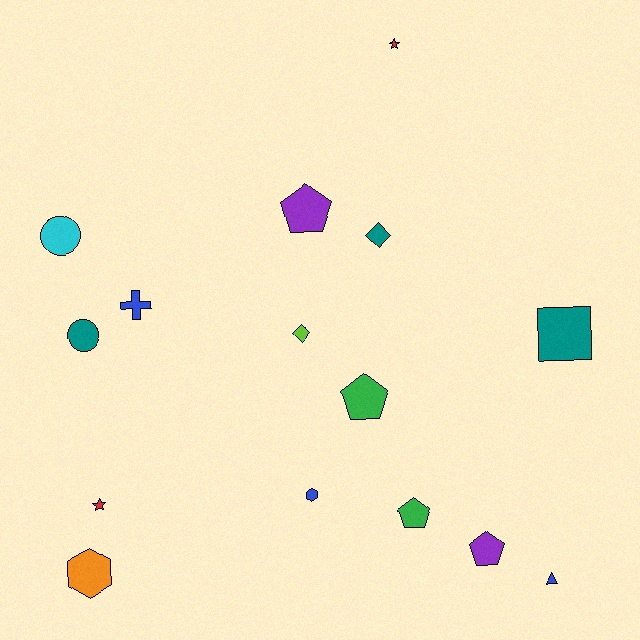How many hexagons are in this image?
There are 2 hexagons.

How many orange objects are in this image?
There is 1 orange object.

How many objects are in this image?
There are 15 objects.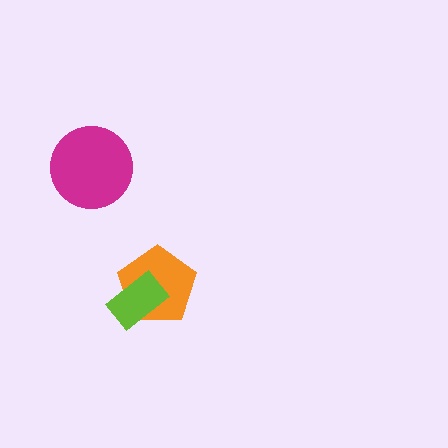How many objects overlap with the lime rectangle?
1 object overlaps with the lime rectangle.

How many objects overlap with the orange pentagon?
1 object overlaps with the orange pentagon.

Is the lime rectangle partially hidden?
No, no other shape covers it.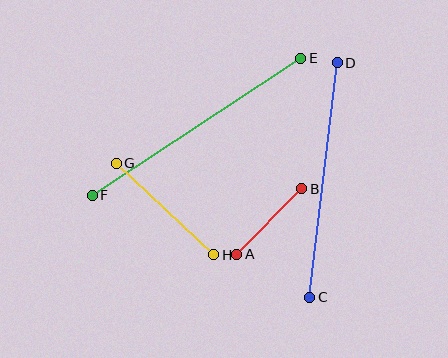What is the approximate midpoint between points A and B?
The midpoint is at approximately (269, 222) pixels.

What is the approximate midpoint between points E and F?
The midpoint is at approximately (196, 127) pixels.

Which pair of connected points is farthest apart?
Points E and F are farthest apart.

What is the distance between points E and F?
The distance is approximately 250 pixels.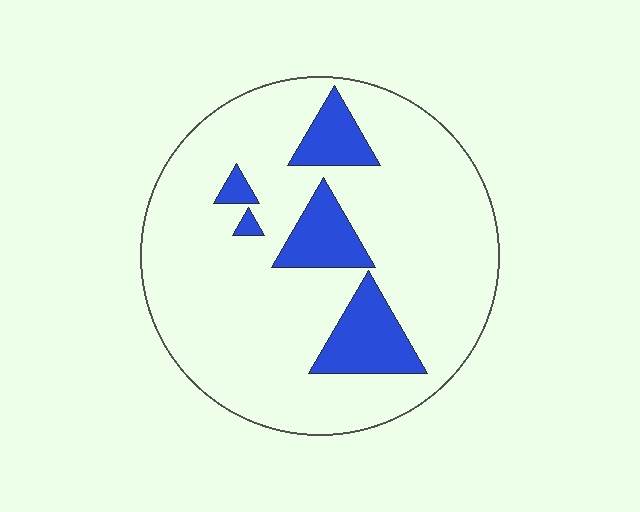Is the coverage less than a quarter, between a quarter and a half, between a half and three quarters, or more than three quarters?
Less than a quarter.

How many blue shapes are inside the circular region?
5.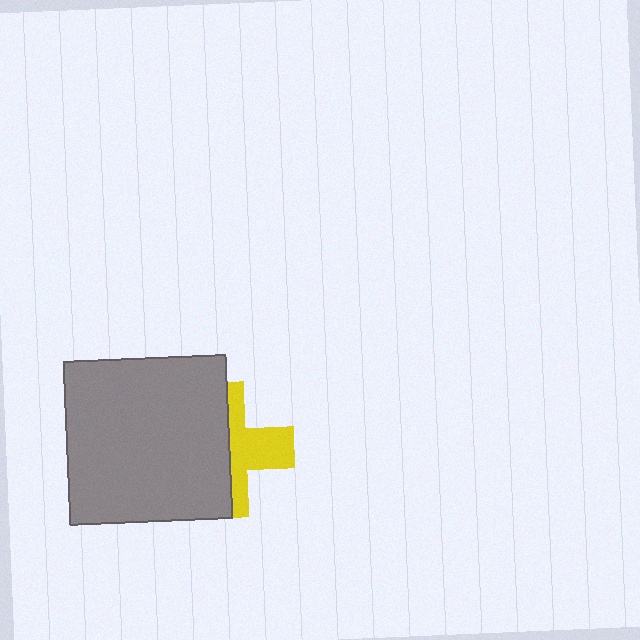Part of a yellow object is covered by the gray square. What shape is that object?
It is a cross.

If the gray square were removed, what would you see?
You would see the complete yellow cross.